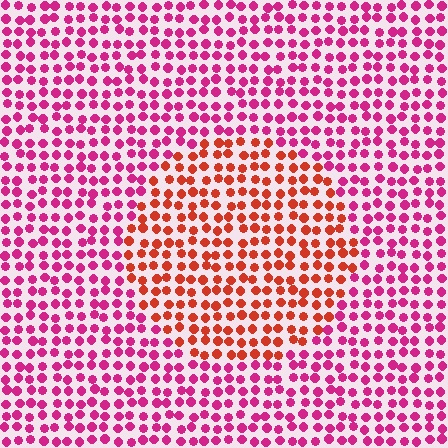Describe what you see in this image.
The image is filled with small magenta elements in a uniform arrangement. A circle-shaped region is visible where the elements are tinted to a slightly different hue, forming a subtle color boundary.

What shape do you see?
I see a circle.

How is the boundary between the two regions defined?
The boundary is defined purely by a slight shift in hue (about 42 degrees). Spacing, size, and orientation are identical on both sides.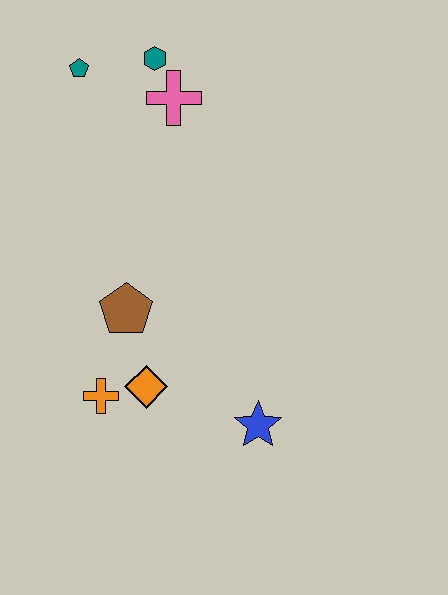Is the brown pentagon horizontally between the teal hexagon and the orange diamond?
No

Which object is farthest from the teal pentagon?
The blue star is farthest from the teal pentagon.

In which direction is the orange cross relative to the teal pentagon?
The orange cross is below the teal pentagon.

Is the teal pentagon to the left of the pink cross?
Yes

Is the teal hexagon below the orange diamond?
No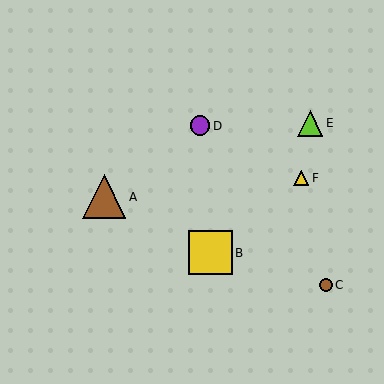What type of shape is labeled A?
Shape A is a brown triangle.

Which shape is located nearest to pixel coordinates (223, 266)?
The yellow square (labeled B) at (210, 253) is nearest to that location.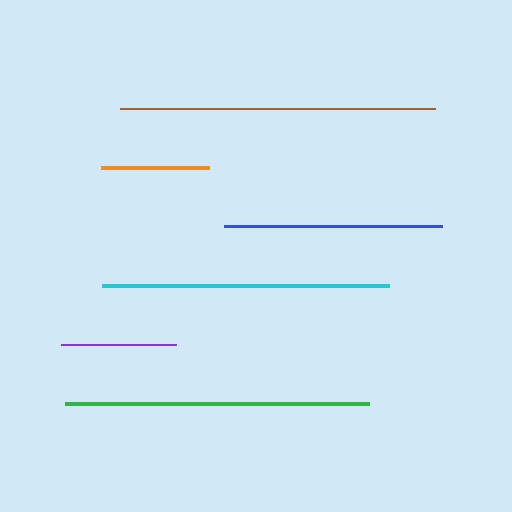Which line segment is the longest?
The brown line is the longest at approximately 315 pixels.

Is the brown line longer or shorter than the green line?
The brown line is longer than the green line.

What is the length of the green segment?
The green segment is approximately 304 pixels long.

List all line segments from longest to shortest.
From longest to shortest: brown, green, cyan, blue, purple, orange.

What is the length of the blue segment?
The blue segment is approximately 218 pixels long.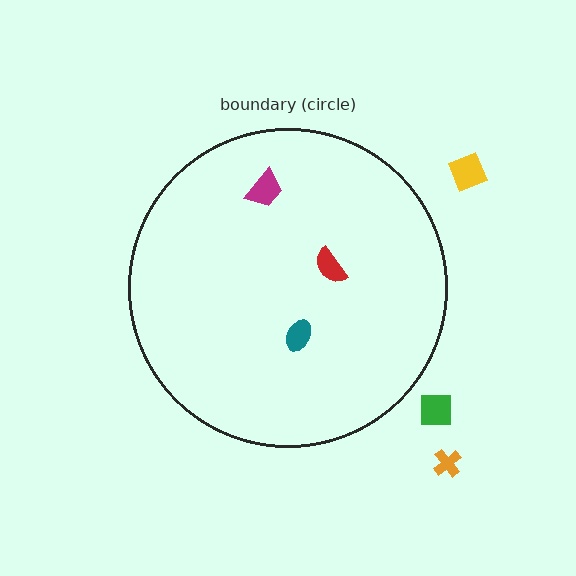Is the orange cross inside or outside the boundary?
Outside.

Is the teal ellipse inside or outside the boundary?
Inside.